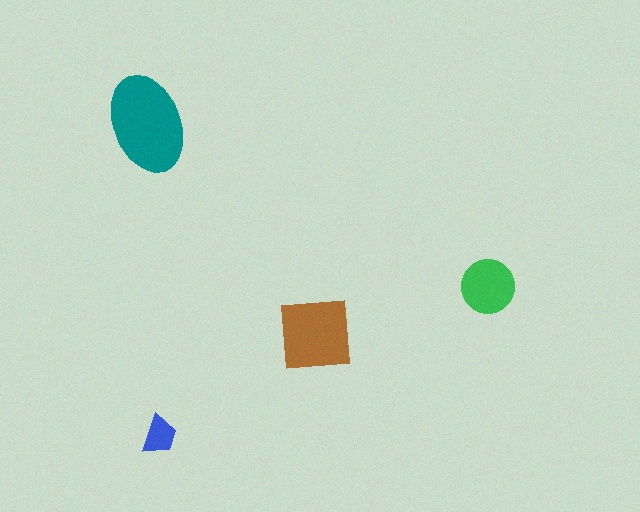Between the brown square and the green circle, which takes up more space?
The brown square.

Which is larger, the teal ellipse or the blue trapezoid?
The teal ellipse.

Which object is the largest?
The teal ellipse.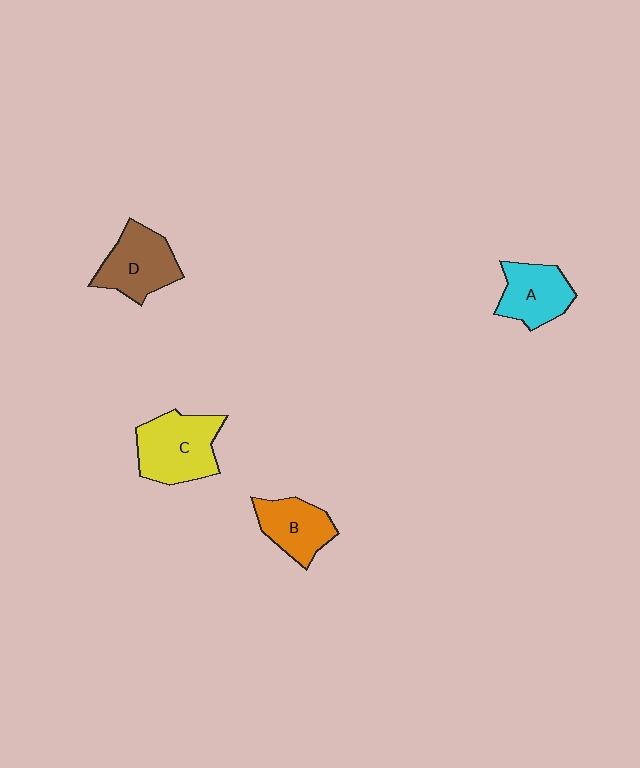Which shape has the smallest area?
Shape B (orange).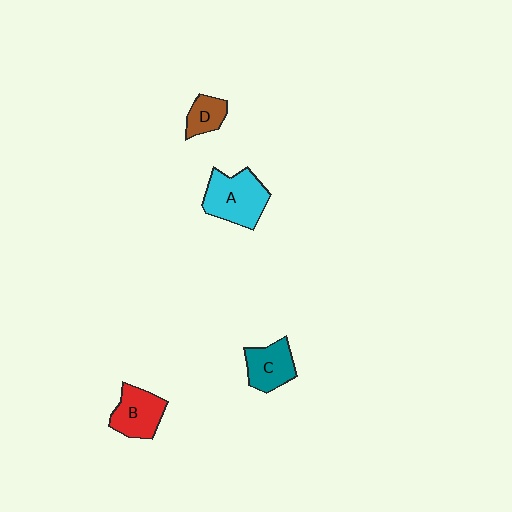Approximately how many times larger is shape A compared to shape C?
Approximately 1.4 times.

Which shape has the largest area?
Shape A (cyan).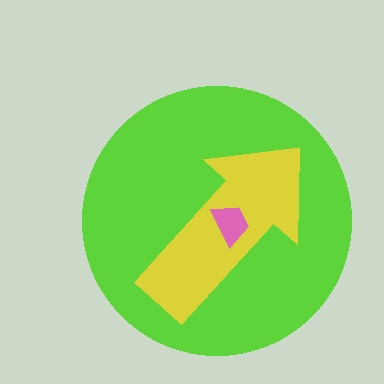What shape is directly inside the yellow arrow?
The pink trapezoid.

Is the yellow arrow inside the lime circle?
Yes.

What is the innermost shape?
The pink trapezoid.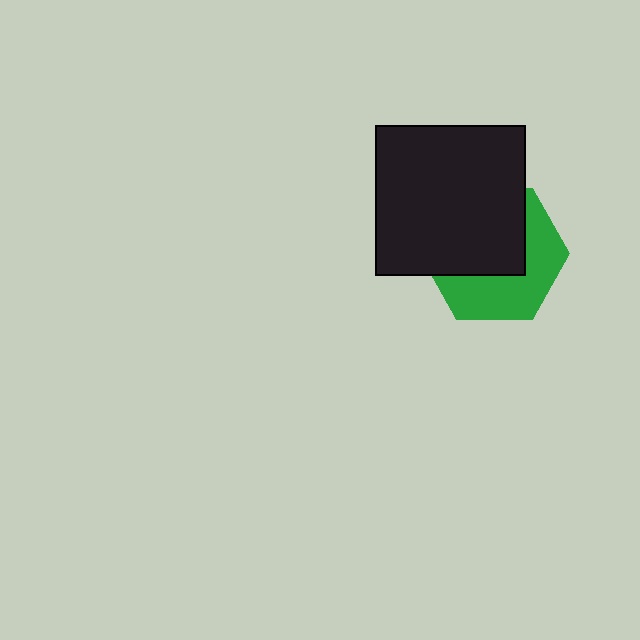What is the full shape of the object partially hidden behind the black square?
The partially hidden object is a green hexagon.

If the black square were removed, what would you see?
You would see the complete green hexagon.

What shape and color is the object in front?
The object in front is a black square.